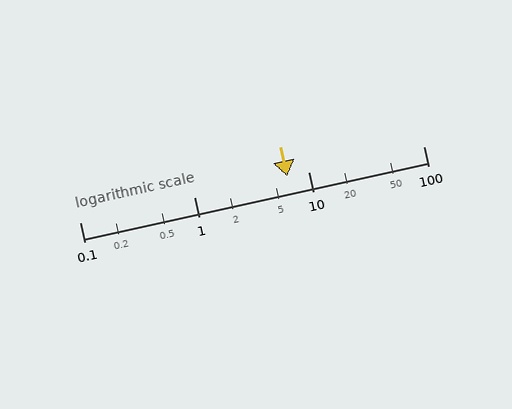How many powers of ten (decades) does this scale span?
The scale spans 3 decades, from 0.1 to 100.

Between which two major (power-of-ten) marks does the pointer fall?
The pointer is between 1 and 10.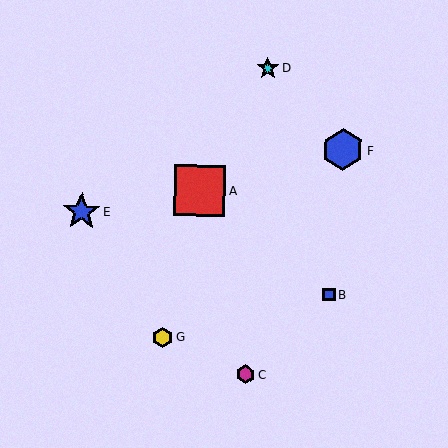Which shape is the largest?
The red square (labeled A) is the largest.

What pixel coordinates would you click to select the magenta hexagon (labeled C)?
Click at (246, 375) to select the magenta hexagon C.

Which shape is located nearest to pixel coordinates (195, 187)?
The red square (labeled A) at (200, 191) is nearest to that location.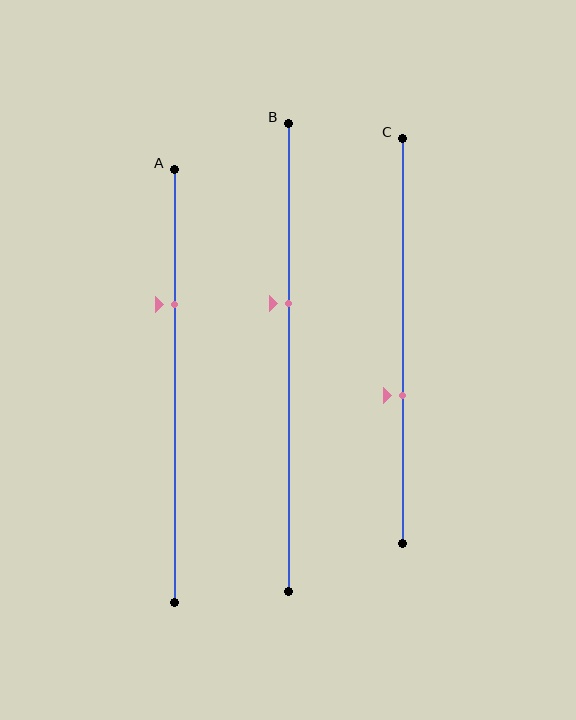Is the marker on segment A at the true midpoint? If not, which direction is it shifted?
No, the marker on segment A is shifted upward by about 19% of the segment length.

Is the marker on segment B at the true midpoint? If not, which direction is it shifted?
No, the marker on segment B is shifted upward by about 11% of the segment length.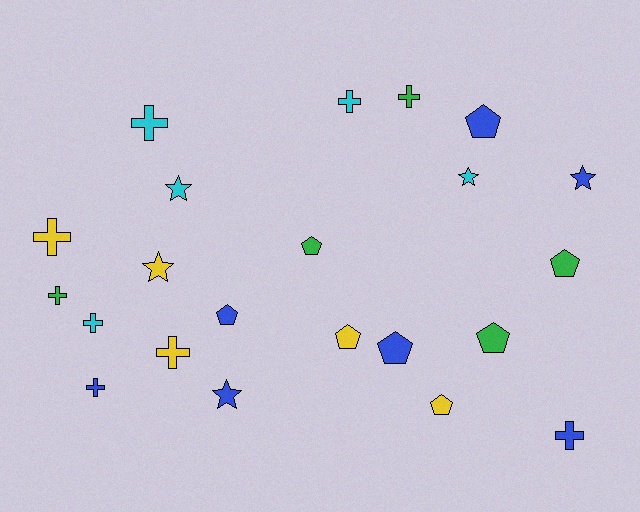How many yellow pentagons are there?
There are 2 yellow pentagons.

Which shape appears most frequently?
Cross, with 9 objects.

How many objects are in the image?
There are 22 objects.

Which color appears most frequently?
Blue, with 7 objects.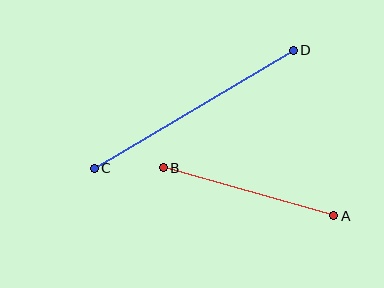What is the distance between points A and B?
The distance is approximately 177 pixels.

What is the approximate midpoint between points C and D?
The midpoint is at approximately (194, 109) pixels.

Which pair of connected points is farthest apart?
Points C and D are farthest apart.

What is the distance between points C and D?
The distance is approximately 232 pixels.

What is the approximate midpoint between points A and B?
The midpoint is at approximately (249, 192) pixels.